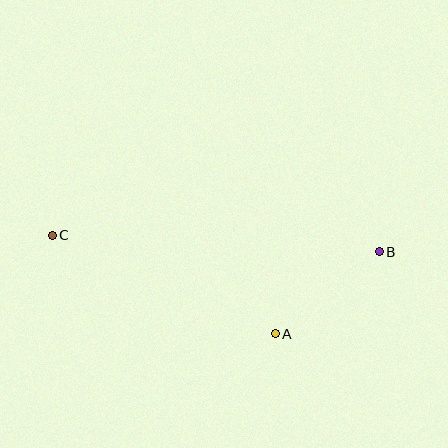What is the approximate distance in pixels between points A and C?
The distance between A and C is approximately 244 pixels.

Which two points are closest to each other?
Points A and B are closest to each other.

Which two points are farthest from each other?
Points B and C are farthest from each other.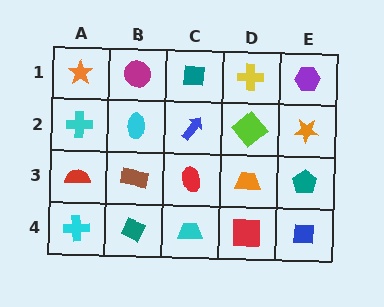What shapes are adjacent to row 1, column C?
A blue arrow (row 2, column C), a magenta circle (row 1, column B), a yellow cross (row 1, column D).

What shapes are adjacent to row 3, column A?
A cyan cross (row 2, column A), a cyan cross (row 4, column A), a brown rectangle (row 3, column B).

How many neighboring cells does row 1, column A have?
2.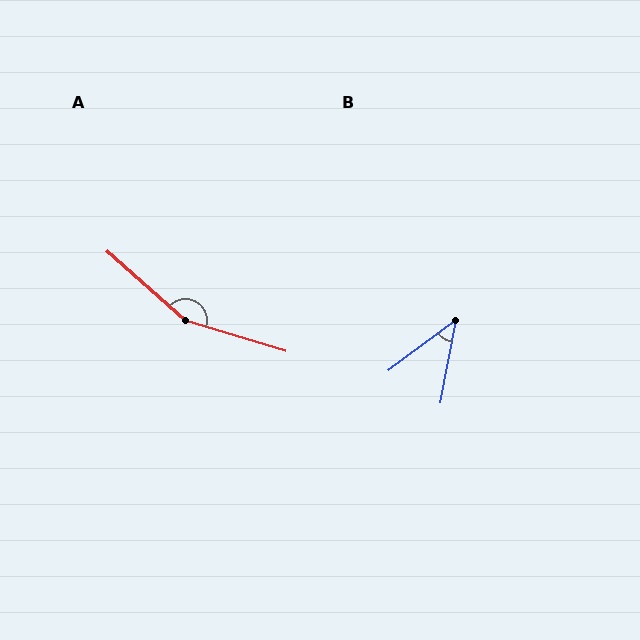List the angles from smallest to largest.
B (43°), A (155°).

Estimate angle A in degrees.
Approximately 155 degrees.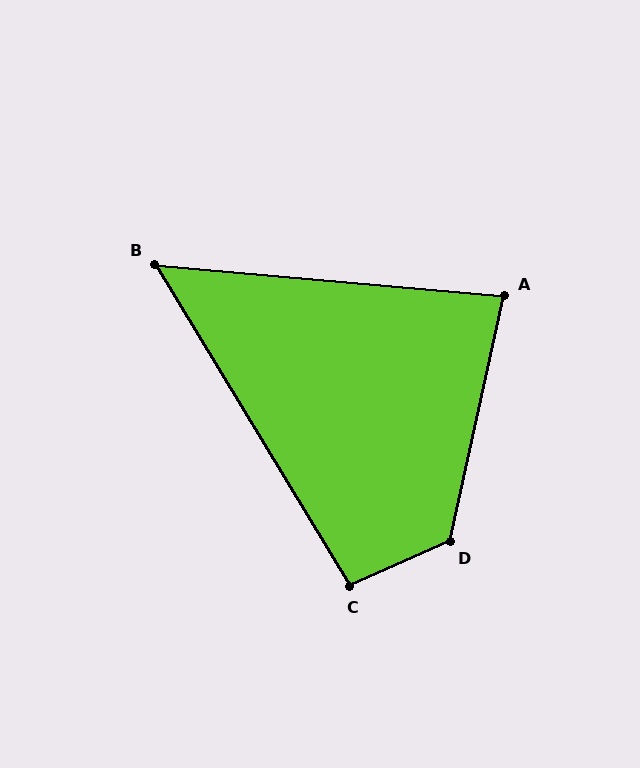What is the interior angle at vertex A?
Approximately 83 degrees (acute).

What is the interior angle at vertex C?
Approximately 97 degrees (obtuse).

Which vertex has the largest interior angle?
D, at approximately 126 degrees.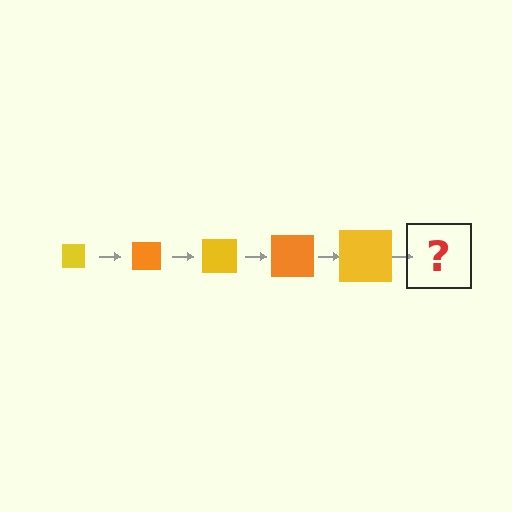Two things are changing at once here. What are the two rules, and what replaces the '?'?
The two rules are that the square grows larger each step and the color cycles through yellow and orange. The '?' should be an orange square, larger than the previous one.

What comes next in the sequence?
The next element should be an orange square, larger than the previous one.